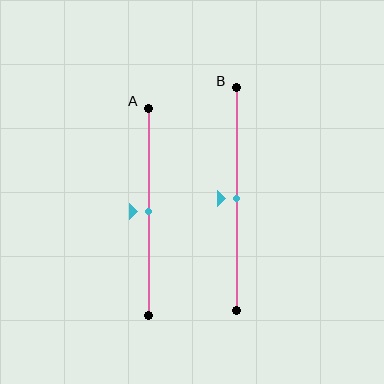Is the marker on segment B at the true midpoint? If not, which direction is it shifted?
Yes, the marker on segment B is at the true midpoint.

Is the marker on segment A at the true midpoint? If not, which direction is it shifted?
Yes, the marker on segment A is at the true midpoint.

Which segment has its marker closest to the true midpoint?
Segment A has its marker closest to the true midpoint.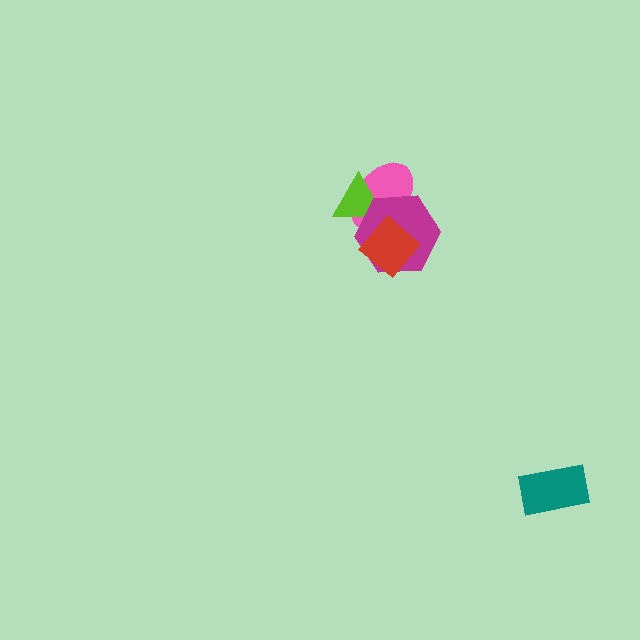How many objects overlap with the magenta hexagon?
3 objects overlap with the magenta hexagon.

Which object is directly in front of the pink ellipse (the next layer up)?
The lime triangle is directly in front of the pink ellipse.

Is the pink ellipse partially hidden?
Yes, it is partially covered by another shape.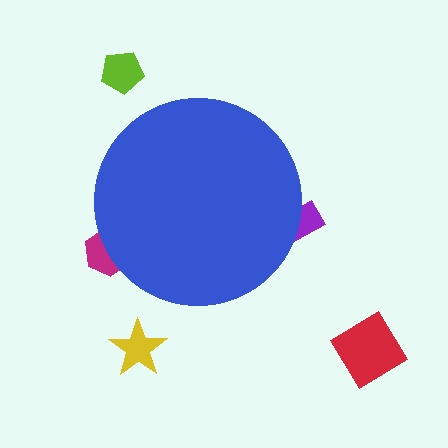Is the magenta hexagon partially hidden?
Yes, the magenta hexagon is partially hidden behind the blue circle.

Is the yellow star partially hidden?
No, the yellow star is fully visible.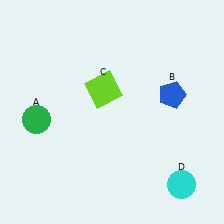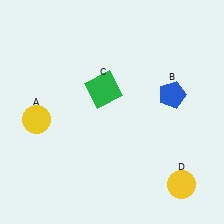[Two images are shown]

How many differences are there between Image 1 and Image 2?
There are 3 differences between the two images.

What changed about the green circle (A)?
In Image 1, A is green. In Image 2, it changed to yellow.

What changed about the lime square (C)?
In Image 1, C is lime. In Image 2, it changed to green.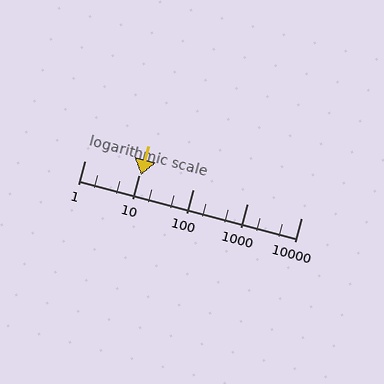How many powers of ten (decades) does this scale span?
The scale spans 4 decades, from 1 to 10000.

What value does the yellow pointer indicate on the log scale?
The pointer indicates approximately 11.